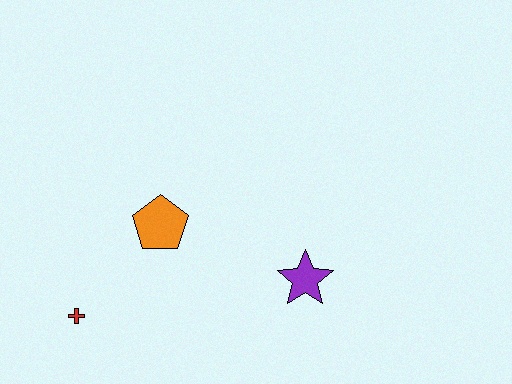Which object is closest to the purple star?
The orange pentagon is closest to the purple star.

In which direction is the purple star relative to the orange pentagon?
The purple star is to the right of the orange pentagon.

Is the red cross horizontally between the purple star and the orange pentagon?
No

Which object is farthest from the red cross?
The purple star is farthest from the red cross.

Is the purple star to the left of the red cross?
No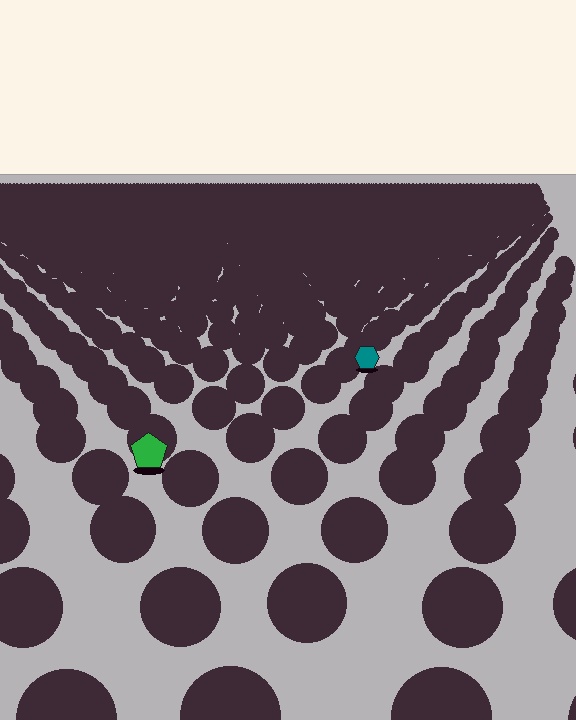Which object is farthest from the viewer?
The teal hexagon is farthest from the viewer. It appears smaller and the ground texture around it is denser.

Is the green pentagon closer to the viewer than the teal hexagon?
Yes. The green pentagon is closer — you can tell from the texture gradient: the ground texture is coarser near it.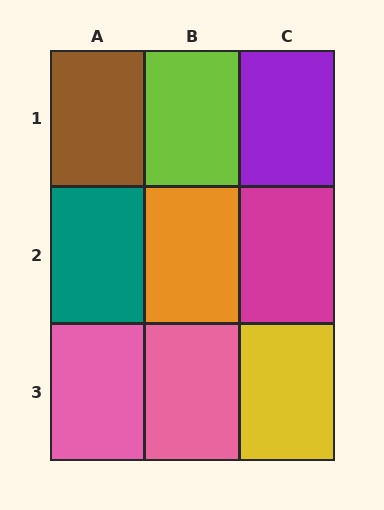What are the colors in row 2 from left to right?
Teal, orange, magenta.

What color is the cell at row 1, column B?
Lime.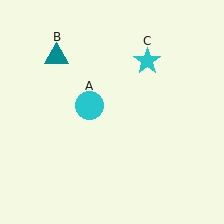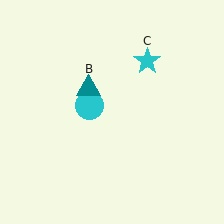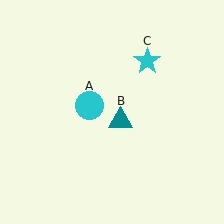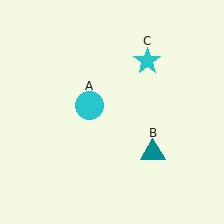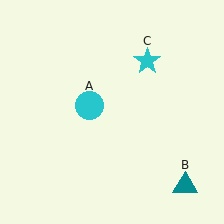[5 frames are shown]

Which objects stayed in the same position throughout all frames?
Cyan circle (object A) and cyan star (object C) remained stationary.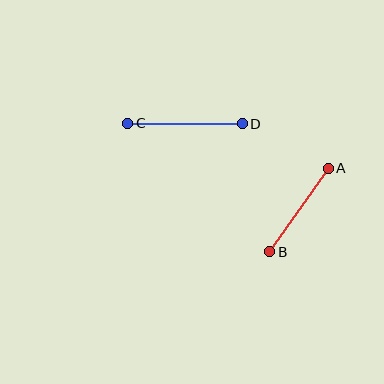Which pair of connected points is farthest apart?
Points C and D are farthest apart.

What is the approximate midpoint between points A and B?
The midpoint is at approximately (299, 210) pixels.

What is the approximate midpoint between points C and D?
The midpoint is at approximately (185, 123) pixels.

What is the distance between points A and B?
The distance is approximately 102 pixels.